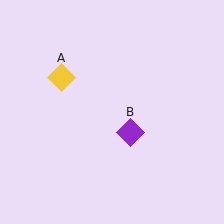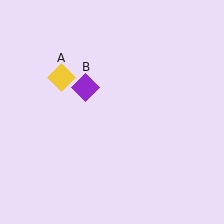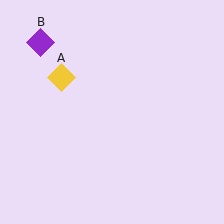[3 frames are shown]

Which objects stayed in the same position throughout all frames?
Yellow diamond (object A) remained stationary.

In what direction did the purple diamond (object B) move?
The purple diamond (object B) moved up and to the left.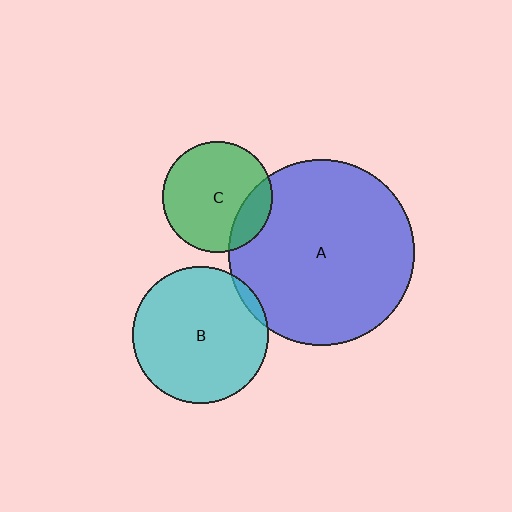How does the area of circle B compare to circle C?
Approximately 1.5 times.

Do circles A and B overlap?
Yes.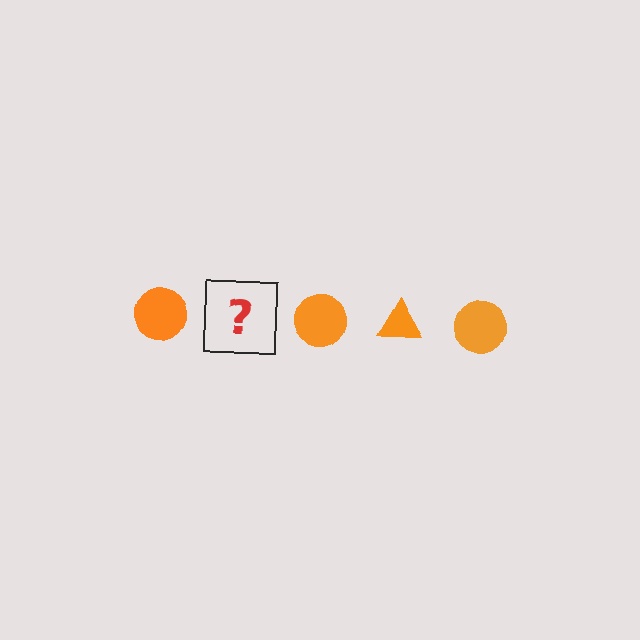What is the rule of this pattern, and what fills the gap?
The rule is that the pattern cycles through circle, triangle shapes in orange. The gap should be filled with an orange triangle.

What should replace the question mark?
The question mark should be replaced with an orange triangle.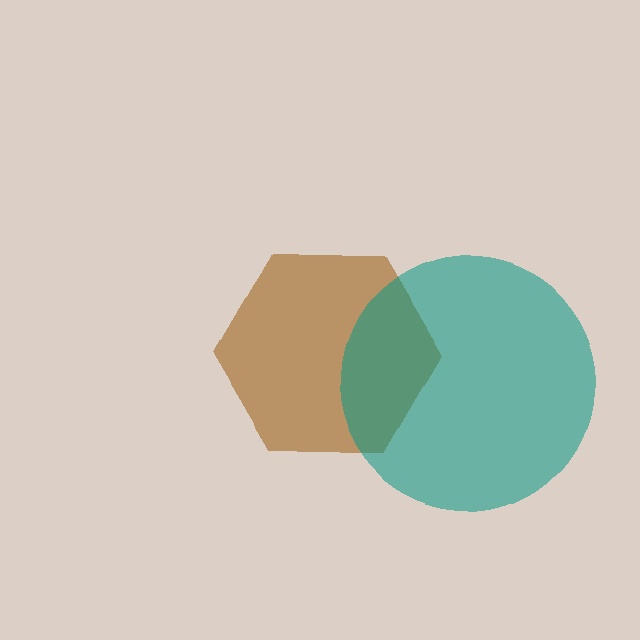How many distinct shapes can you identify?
There are 2 distinct shapes: a brown hexagon, a teal circle.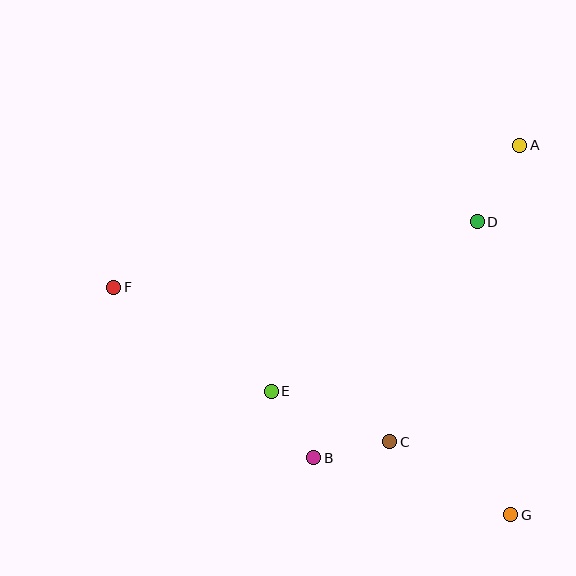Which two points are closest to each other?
Points B and C are closest to each other.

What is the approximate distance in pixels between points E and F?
The distance between E and F is approximately 188 pixels.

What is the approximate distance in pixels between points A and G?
The distance between A and G is approximately 370 pixels.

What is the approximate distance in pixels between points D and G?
The distance between D and G is approximately 295 pixels.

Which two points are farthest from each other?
Points F and G are farthest from each other.